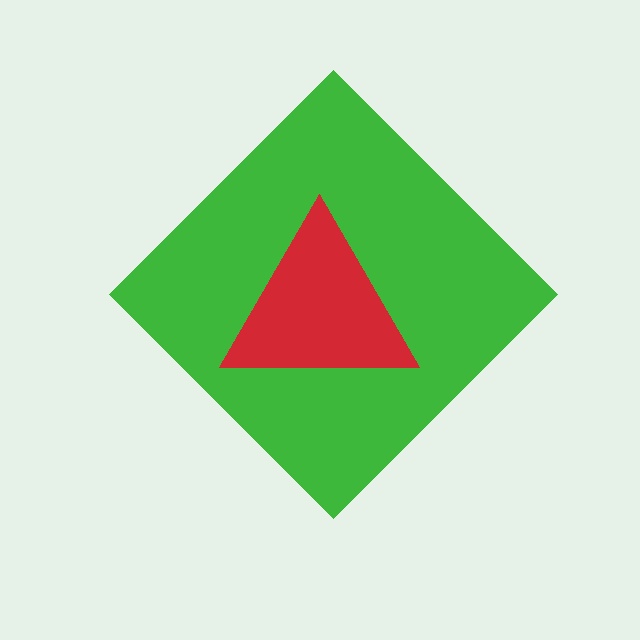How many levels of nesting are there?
2.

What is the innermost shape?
The red triangle.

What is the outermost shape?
The green diamond.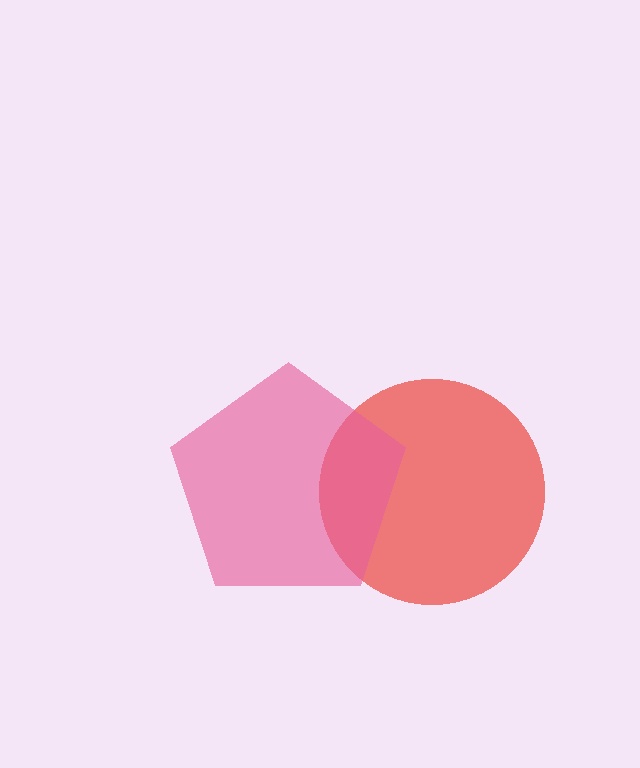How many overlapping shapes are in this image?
There are 2 overlapping shapes in the image.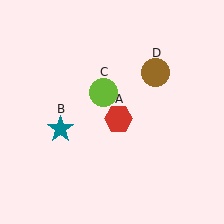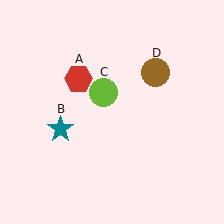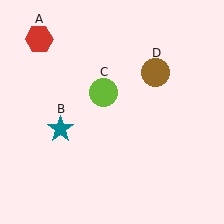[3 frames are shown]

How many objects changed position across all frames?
1 object changed position: red hexagon (object A).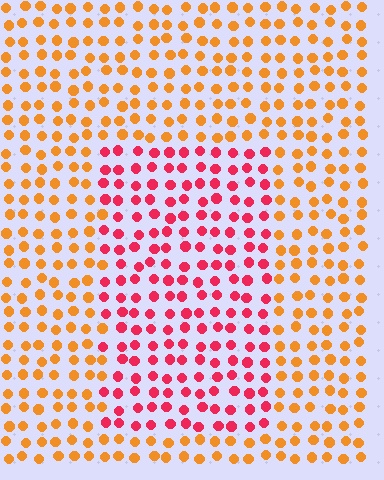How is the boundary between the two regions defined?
The boundary is defined purely by a slight shift in hue (about 46 degrees). Spacing, size, and orientation are identical on both sides.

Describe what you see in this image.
The image is filled with small orange elements in a uniform arrangement. A rectangle-shaped region is visible where the elements are tinted to a slightly different hue, forming a subtle color boundary.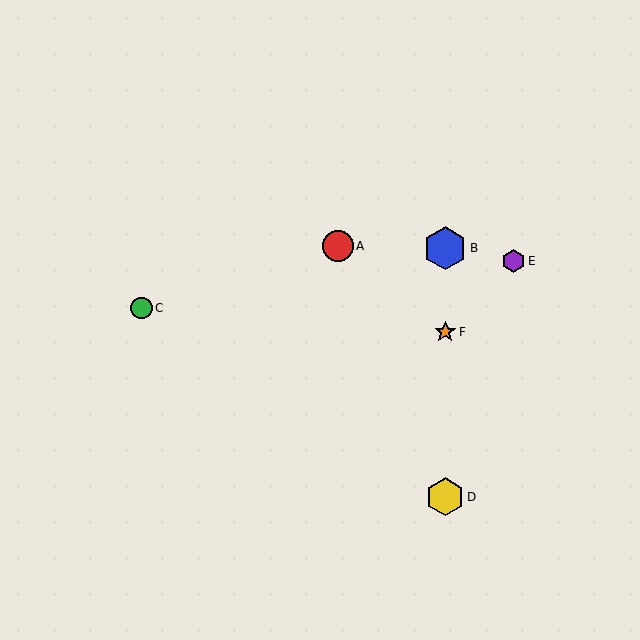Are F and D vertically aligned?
Yes, both are at x≈445.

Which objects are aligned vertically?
Objects B, D, F are aligned vertically.